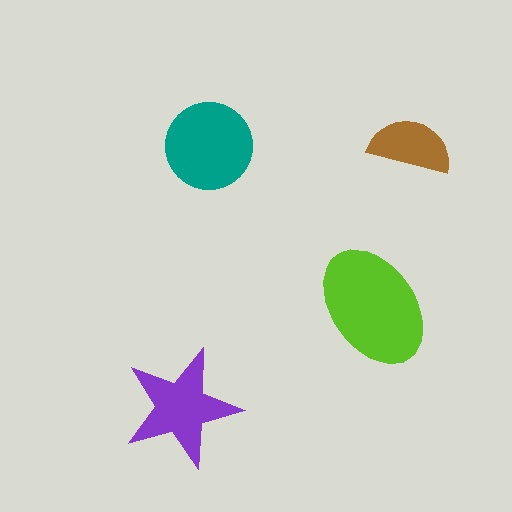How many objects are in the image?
There are 4 objects in the image.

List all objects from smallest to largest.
The brown semicircle, the purple star, the teal circle, the lime ellipse.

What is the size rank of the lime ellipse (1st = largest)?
1st.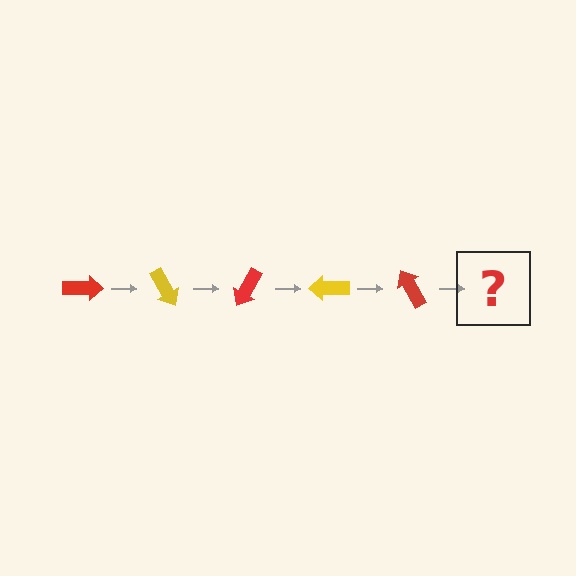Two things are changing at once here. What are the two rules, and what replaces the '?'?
The two rules are that it rotates 60 degrees each step and the color cycles through red and yellow. The '?' should be a yellow arrow, rotated 300 degrees from the start.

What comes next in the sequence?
The next element should be a yellow arrow, rotated 300 degrees from the start.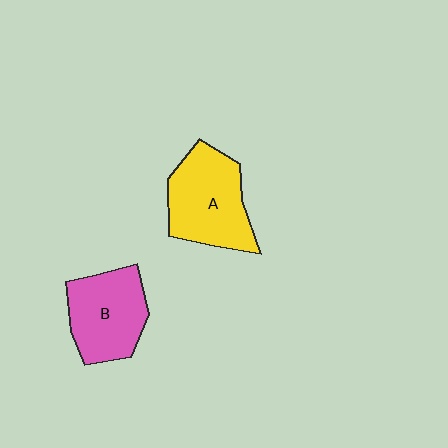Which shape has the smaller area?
Shape B (pink).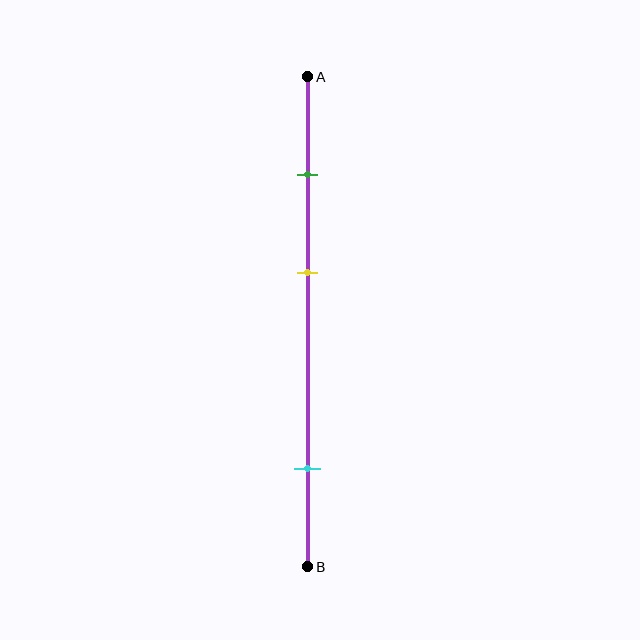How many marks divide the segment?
There are 3 marks dividing the segment.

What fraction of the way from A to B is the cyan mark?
The cyan mark is approximately 80% (0.8) of the way from A to B.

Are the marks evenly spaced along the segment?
No, the marks are not evenly spaced.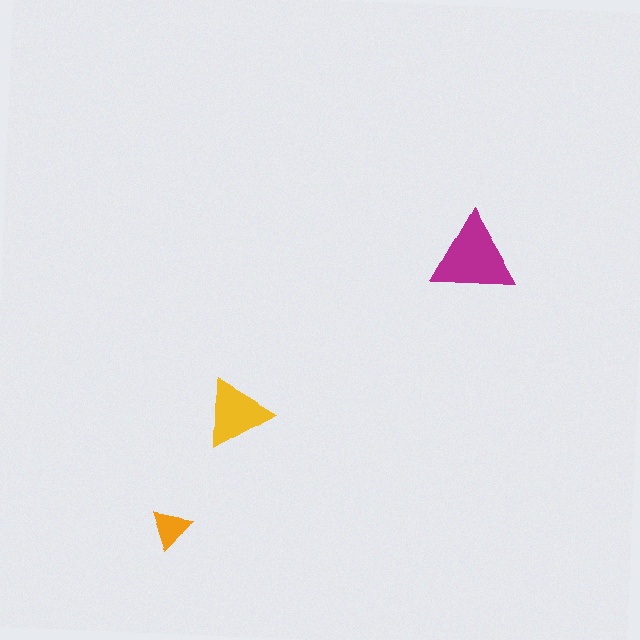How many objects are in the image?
There are 3 objects in the image.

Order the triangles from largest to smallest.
the magenta one, the yellow one, the orange one.